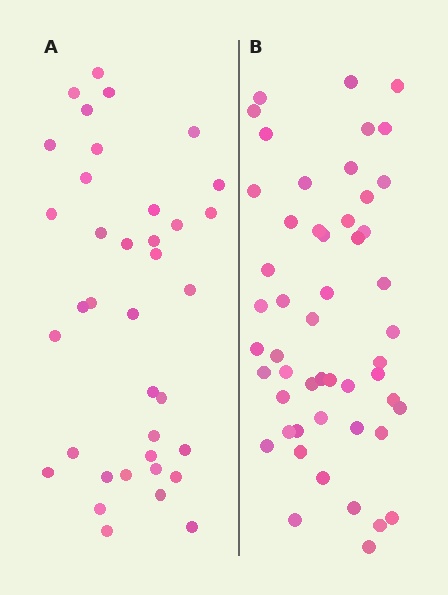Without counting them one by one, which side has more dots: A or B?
Region B (the right region) has more dots.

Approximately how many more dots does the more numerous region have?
Region B has approximately 15 more dots than region A.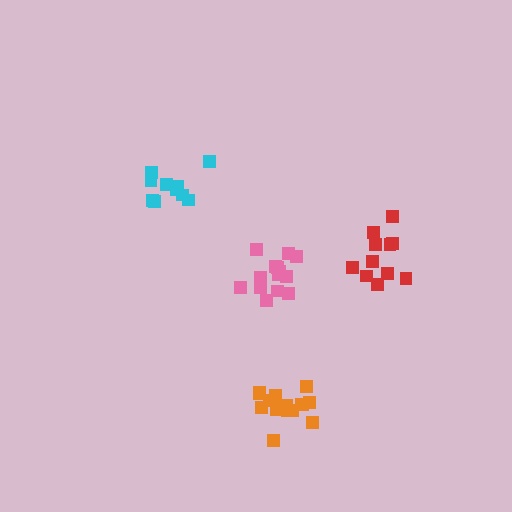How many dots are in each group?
Group 1: 10 dots, Group 2: 11 dots, Group 3: 16 dots, Group 4: 14 dots (51 total).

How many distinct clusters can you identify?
There are 4 distinct clusters.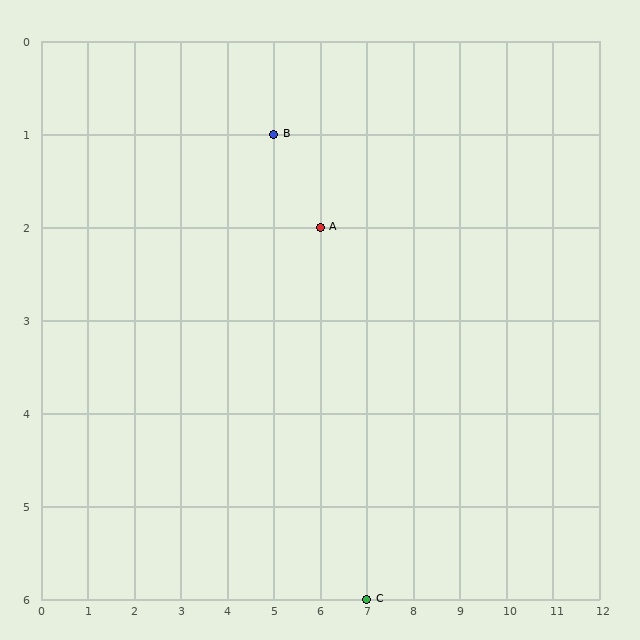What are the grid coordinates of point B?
Point B is at grid coordinates (5, 1).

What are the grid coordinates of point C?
Point C is at grid coordinates (7, 6).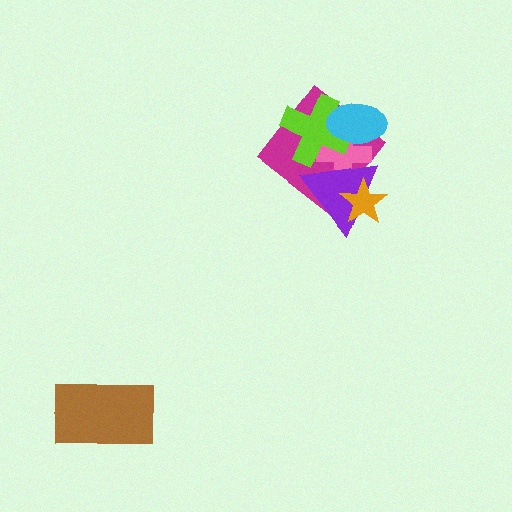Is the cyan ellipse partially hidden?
No, no other shape covers it.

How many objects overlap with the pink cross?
4 objects overlap with the pink cross.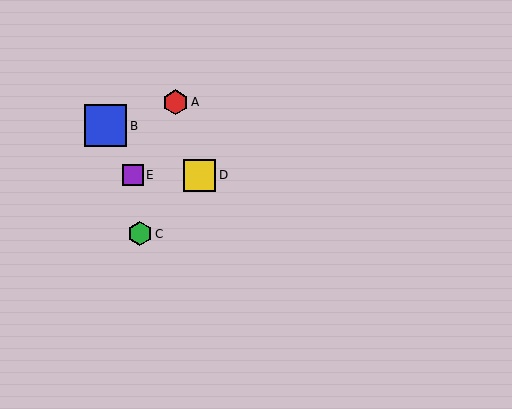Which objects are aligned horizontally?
Objects D, E are aligned horizontally.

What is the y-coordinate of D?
Object D is at y≈175.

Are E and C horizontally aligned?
No, E is at y≈175 and C is at y≈234.